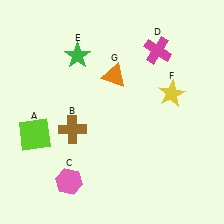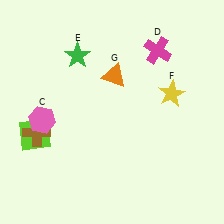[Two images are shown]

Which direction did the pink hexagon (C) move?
The pink hexagon (C) moved up.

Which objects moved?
The objects that moved are: the brown cross (B), the pink hexagon (C).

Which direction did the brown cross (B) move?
The brown cross (B) moved left.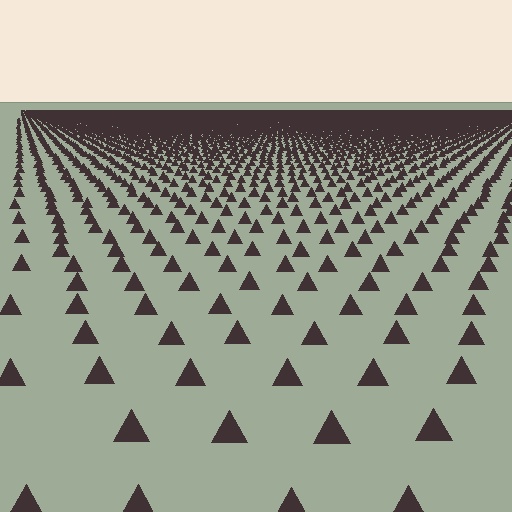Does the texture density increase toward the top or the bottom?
Density increases toward the top.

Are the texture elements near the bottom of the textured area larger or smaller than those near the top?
Larger. Near the bottom, elements are closer to the viewer and appear at a bigger on-screen size.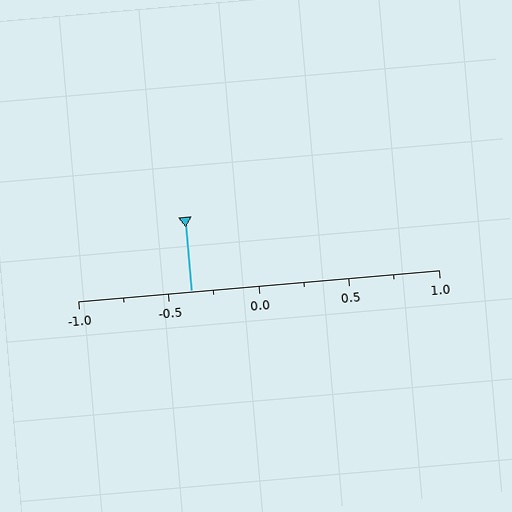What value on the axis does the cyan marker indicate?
The marker indicates approximately -0.38.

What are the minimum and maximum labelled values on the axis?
The axis runs from -1.0 to 1.0.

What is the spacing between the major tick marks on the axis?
The major ticks are spaced 0.5 apart.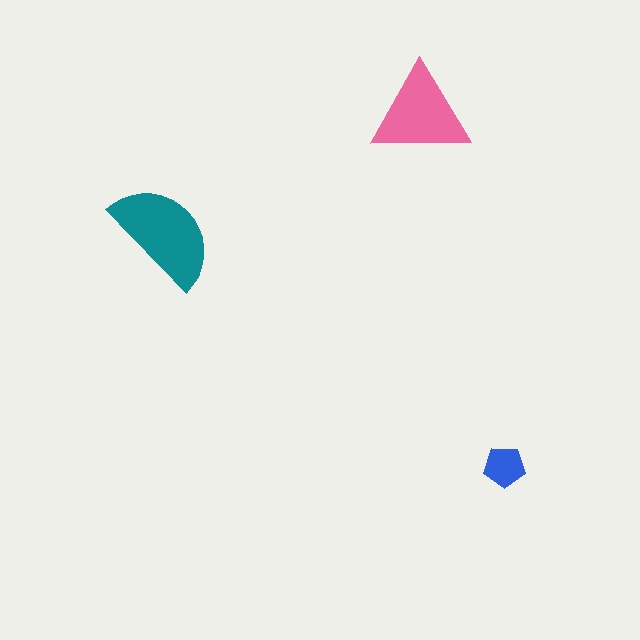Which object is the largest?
The teal semicircle.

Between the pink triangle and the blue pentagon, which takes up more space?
The pink triangle.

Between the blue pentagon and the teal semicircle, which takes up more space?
The teal semicircle.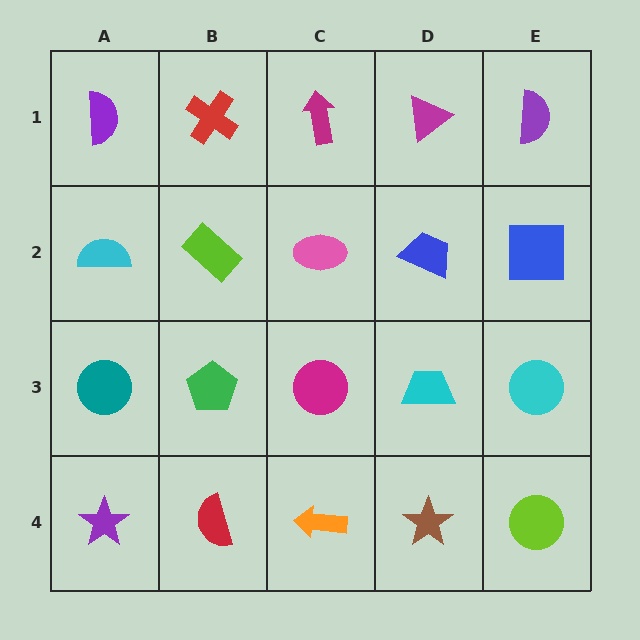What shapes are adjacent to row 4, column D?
A cyan trapezoid (row 3, column D), an orange arrow (row 4, column C), a lime circle (row 4, column E).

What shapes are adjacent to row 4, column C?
A magenta circle (row 3, column C), a red semicircle (row 4, column B), a brown star (row 4, column D).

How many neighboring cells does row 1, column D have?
3.